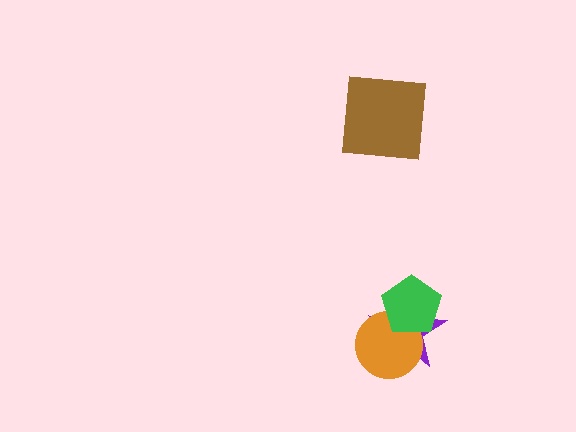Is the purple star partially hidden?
Yes, it is partially covered by another shape.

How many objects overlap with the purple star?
2 objects overlap with the purple star.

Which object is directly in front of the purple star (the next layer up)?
The orange circle is directly in front of the purple star.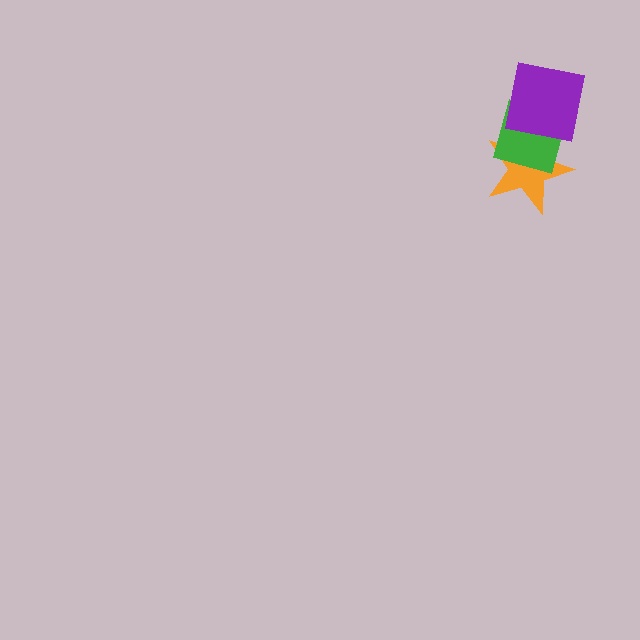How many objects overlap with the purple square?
2 objects overlap with the purple square.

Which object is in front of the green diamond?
The purple square is in front of the green diamond.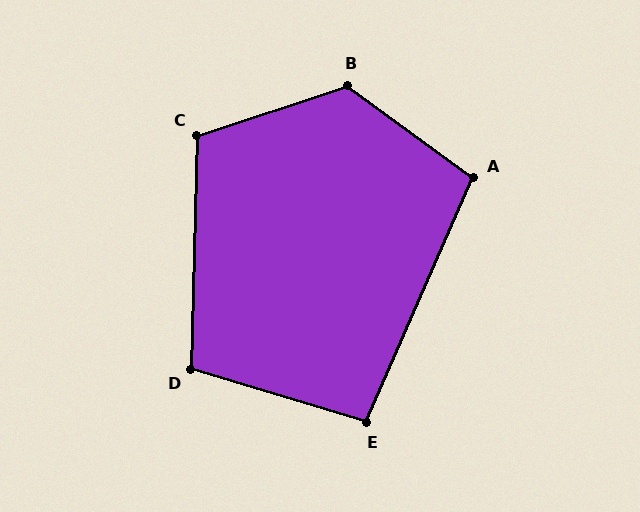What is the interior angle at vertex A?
Approximately 102 degrees (obtuse).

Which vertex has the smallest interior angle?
E, at approximately 97 degrees.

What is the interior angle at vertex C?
Approximately 110 degrees (obtuse).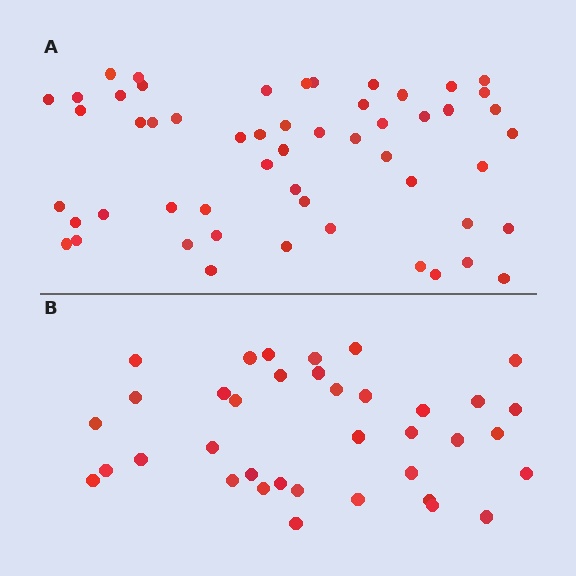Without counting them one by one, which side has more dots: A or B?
Region A (the top region) has more dots.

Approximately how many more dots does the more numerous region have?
Region A has approximately 15 more dots than region B.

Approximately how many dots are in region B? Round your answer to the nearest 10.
About 40 dots. (The exact count is 37, which rounds to 40.)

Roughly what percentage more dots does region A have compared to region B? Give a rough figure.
About 45% more.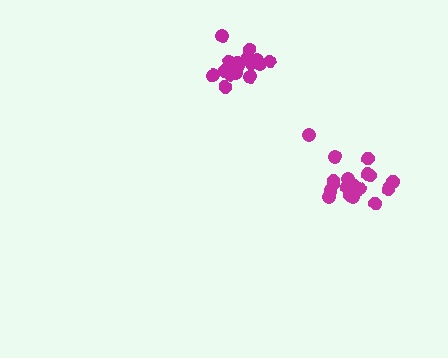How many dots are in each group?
Group 1: 17 dots, Group 2: 18 dots (35 total).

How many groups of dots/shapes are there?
There are 2 groups.